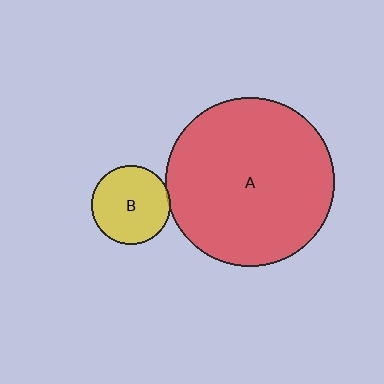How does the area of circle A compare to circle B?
Approximately 4.5 times.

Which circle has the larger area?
Circle A (red).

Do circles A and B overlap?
Yes.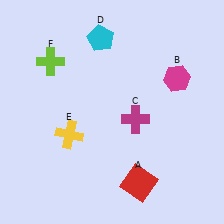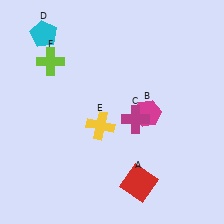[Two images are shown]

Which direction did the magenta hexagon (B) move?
The magenta hexagon (B) moved down.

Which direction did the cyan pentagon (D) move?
The cyan pentagon (D) moved left.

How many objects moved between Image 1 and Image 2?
3 objects moved between the two images.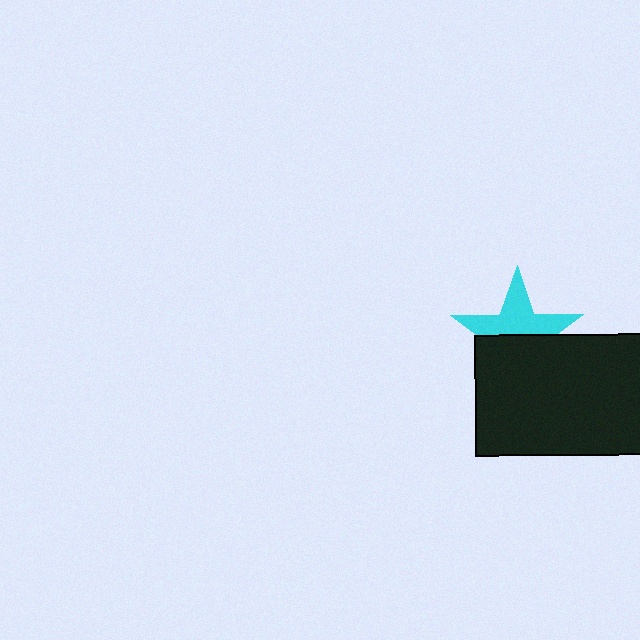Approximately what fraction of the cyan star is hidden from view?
Roughly 49% of the cyan star is hidden behind the black rectangle.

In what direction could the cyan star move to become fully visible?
The cyan star could move up. That would shift it out from behind the black rectangle entirely.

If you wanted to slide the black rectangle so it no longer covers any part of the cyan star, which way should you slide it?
Slide it down — that is the most direct way to separate the two shapes.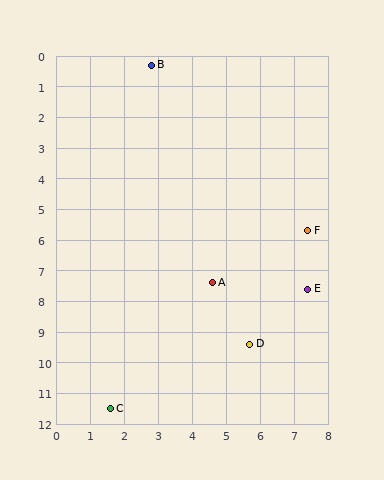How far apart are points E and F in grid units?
Points E and F are about 1.9 grid units apart.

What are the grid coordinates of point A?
Point A is at approximately (4.6, 7.4).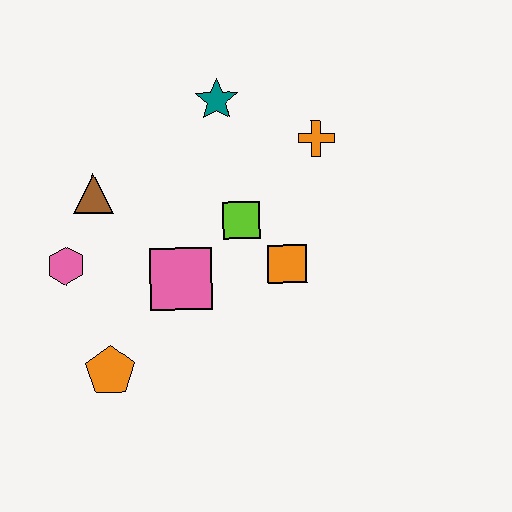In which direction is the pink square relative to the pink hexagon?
The pink square is to the right of the pink hexagon.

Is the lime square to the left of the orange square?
Yes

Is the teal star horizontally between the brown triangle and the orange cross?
Yes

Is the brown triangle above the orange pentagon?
Yes